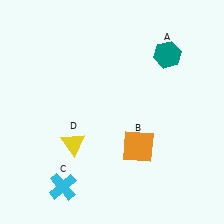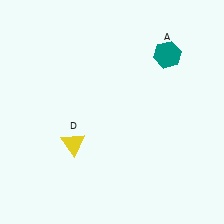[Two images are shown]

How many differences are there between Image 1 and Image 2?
There are 2 differences between the two images.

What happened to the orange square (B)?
The orange square (B) was removed in Image 2. It was in the bottom-right area of Image 1.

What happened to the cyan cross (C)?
The cyan cross (C) was removed in Image 2. It was in the bottom-left area of Image 1.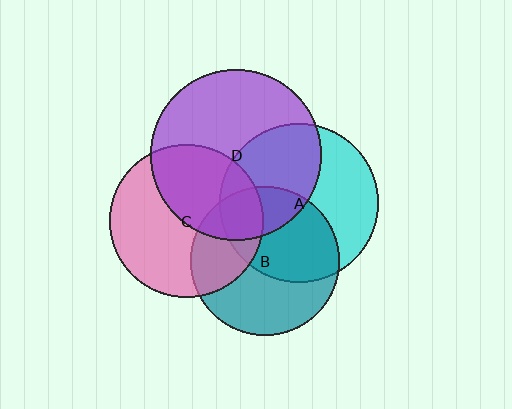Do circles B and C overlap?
Yes.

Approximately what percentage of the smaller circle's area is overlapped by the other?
Approximately 30%.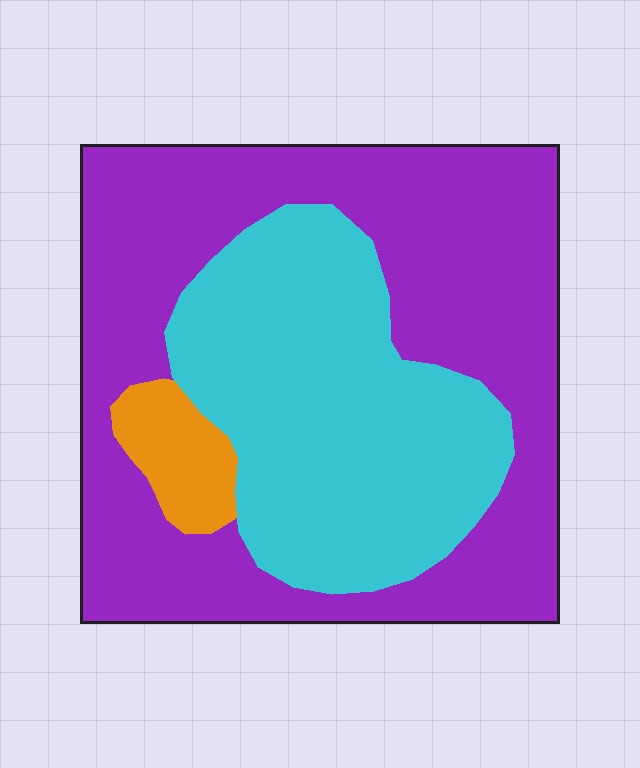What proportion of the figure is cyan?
Cyan covers roughly 35% of the figure.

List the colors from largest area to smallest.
From largest to smallest: purple, cyan, orange.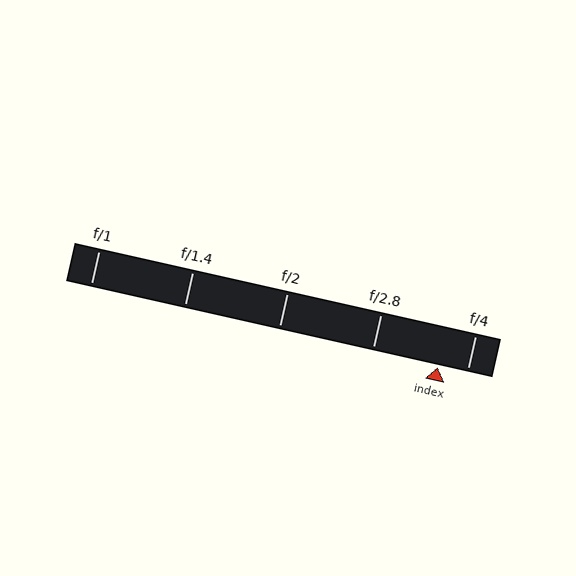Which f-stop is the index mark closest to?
The index mark is closest to f/4.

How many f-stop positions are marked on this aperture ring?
There are 5 f-stop positions marked.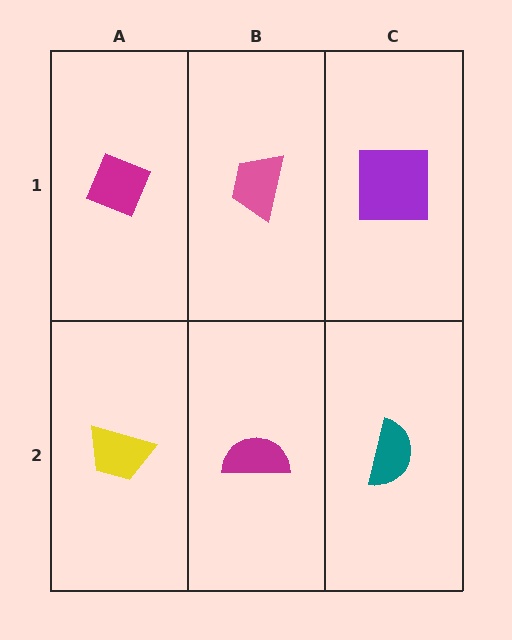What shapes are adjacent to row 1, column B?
A magenta semicircle (row 2, column B), a magenta diamond (row 1, column A), a purple square (row 1, column C).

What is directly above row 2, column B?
A pink trapezoid.